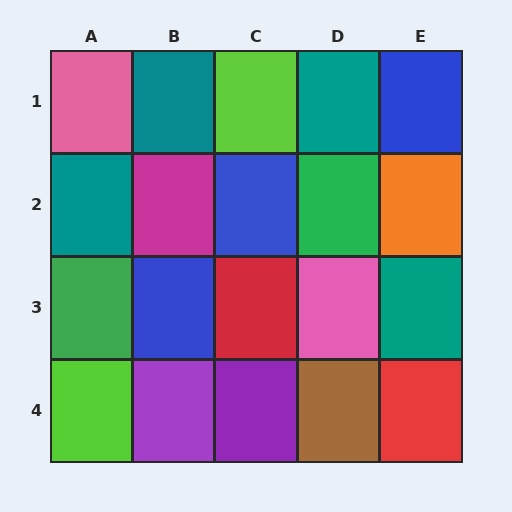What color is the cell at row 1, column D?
Teal.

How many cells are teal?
4 cells are teal.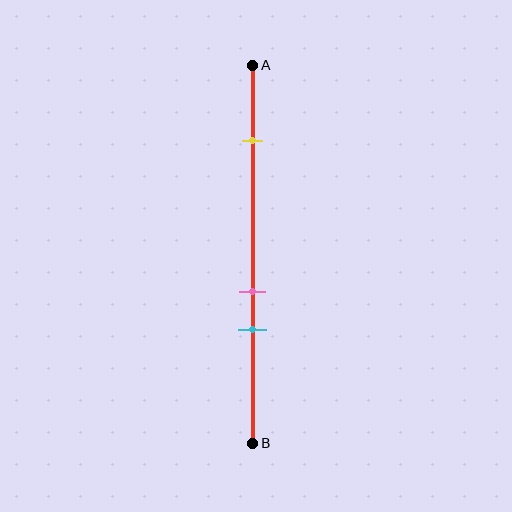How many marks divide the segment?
There are 3 marks dividing the segment.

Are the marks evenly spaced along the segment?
No, the marks are not evenly spaced.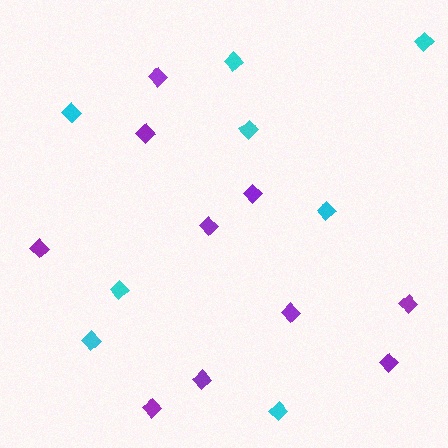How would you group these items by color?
There are 2 groups: one group of purple diamonds (10) and one group of cyan diamonds (8).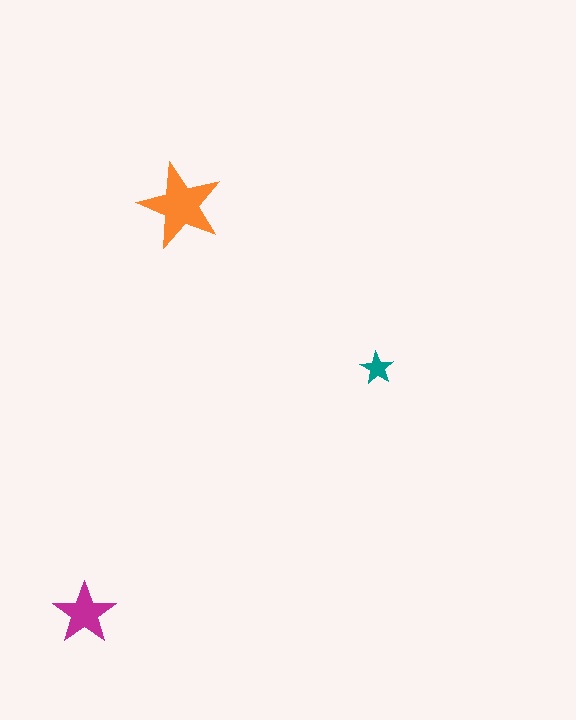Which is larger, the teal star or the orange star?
The orange one.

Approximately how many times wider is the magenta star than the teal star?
About 2 times wider.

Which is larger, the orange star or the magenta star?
The orange one.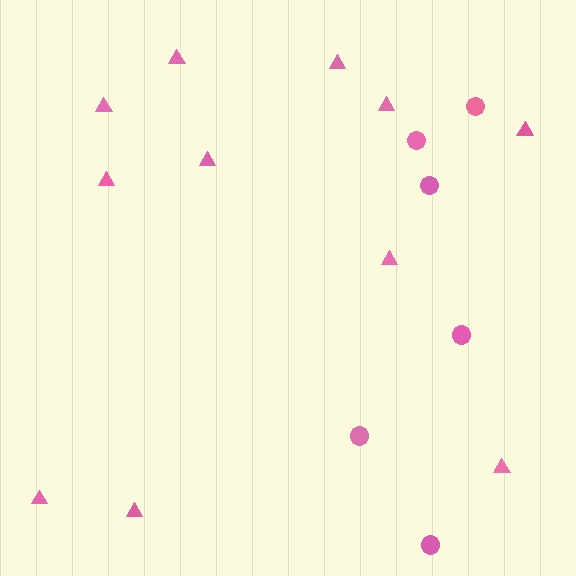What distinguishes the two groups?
There are 2 groups: one group of circles (6) and one group of triangles (11).